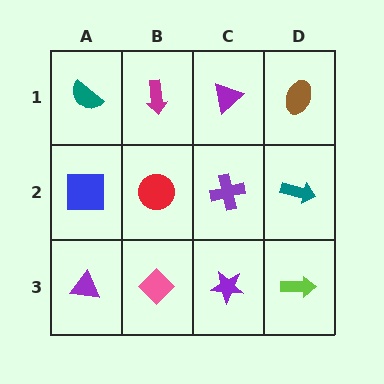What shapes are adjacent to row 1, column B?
A red circle (row 2, column B), a teal semicircle (row 1, column A), a purple triangle (row 1, column C).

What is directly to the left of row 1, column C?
A magenta arrow.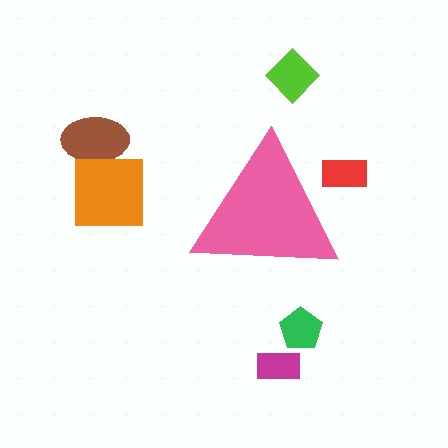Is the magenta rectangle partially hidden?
No, the magenta rectangle is fully visible.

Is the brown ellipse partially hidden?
No, the brown ellipse is fully visible.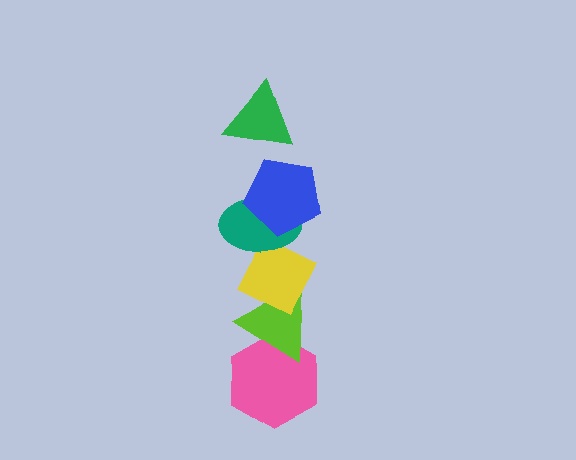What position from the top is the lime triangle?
The lime triangle is 5th from the top.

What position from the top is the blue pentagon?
The blue pentagon is 2nd from the top.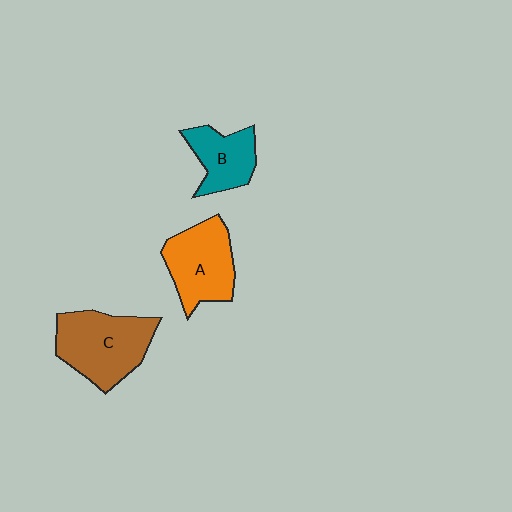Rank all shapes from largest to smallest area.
From largest to smallest: C (brown), A (orange), B (teal).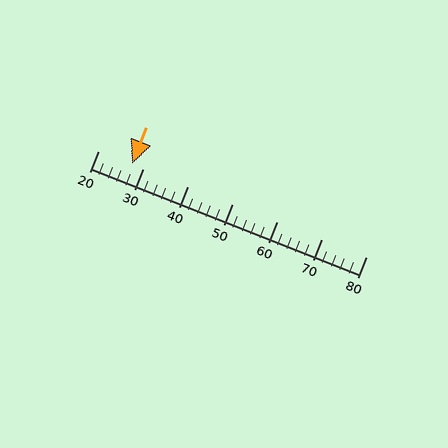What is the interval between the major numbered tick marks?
The major tick marks are spaced 10 units apart.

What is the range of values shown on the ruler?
The ruler shows values from 20 to 80.